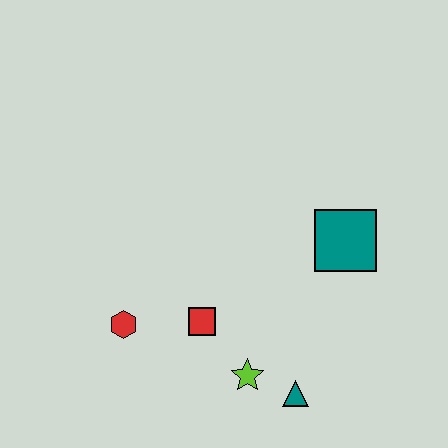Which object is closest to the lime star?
The teal triangle is closest to the lime star.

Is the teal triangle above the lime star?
No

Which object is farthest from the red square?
The teal square is farthest from the red square.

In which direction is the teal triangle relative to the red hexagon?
The teal triangle is to the right of the red hexagon.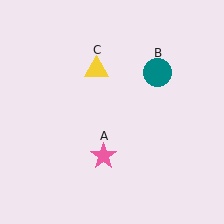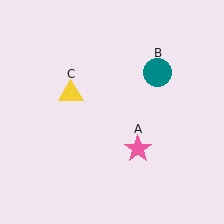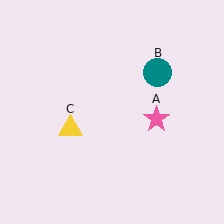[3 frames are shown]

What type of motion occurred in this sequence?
The pink star (object A), yellow triangle (object C) rotated counterclockwise around the center of the scene.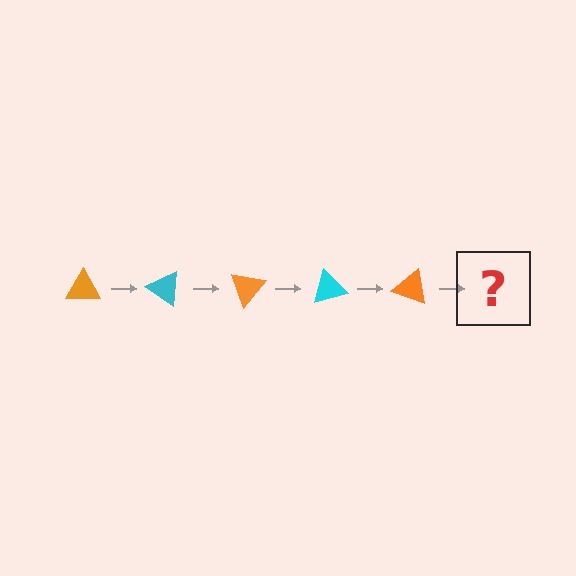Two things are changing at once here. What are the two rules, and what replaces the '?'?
The two rules are that it rotates 35 degrees each step and the color cycles through orange and cyan. The '?' should be a cyan triangle, rotated 175 degrees from the start.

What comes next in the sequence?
The next element should be a cyan triangle, rotated 175 degrees from the start.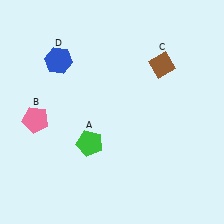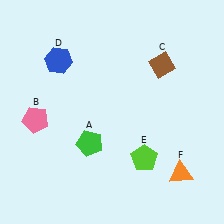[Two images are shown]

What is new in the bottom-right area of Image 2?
An orange triangle (F) was added in the bottom-right area of Image 2.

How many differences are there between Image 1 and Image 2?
There are 2 differences between the two images.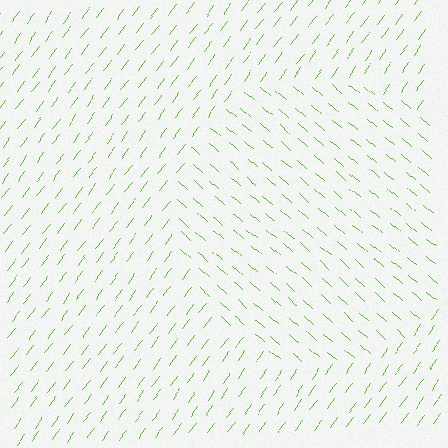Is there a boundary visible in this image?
Yes, there is a texture boundary formed by a change in line orientation.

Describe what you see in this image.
The image is filled with small lime line segments. A circle region in the image has lines oriented differently from the surrounding lines, creating a visible texture boundary.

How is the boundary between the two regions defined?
The boundary is defined purely by a change in line orientation (approximately 86 degrees difference). All lines are the same color and thickness.